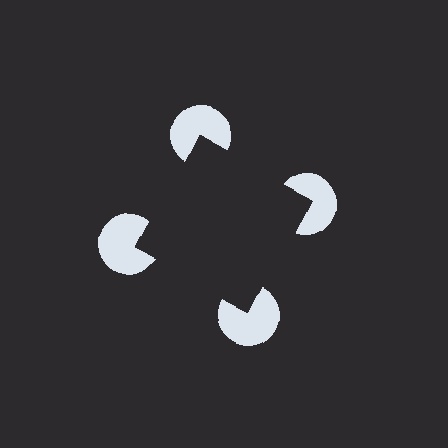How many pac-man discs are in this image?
There are 4 — one at each vertex of the illusory square.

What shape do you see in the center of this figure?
An illusory square — its edges are inferred from the aligned wedge cuts in the pac-man discs, not physically drawn.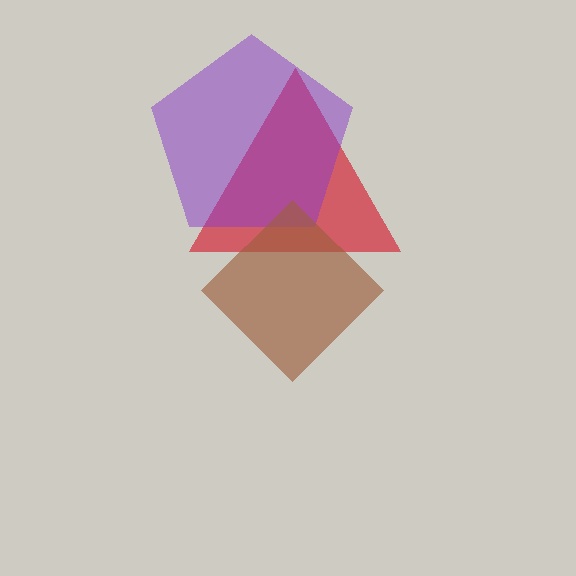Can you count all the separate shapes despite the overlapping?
Yes, there are 3 separate shapes.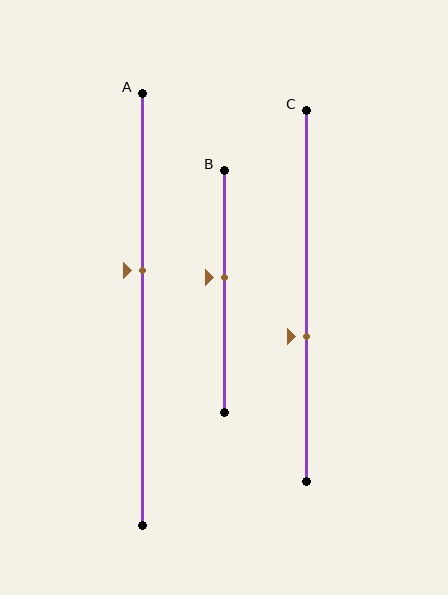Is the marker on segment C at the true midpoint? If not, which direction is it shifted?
No, the marker on segment C is shifted downward by about 11% of the segment length.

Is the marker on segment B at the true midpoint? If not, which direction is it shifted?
No, the marker on segment B is shifted upward by about 6% of the segment length.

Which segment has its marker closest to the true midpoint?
Segment B has its marker closest to the true midpoint.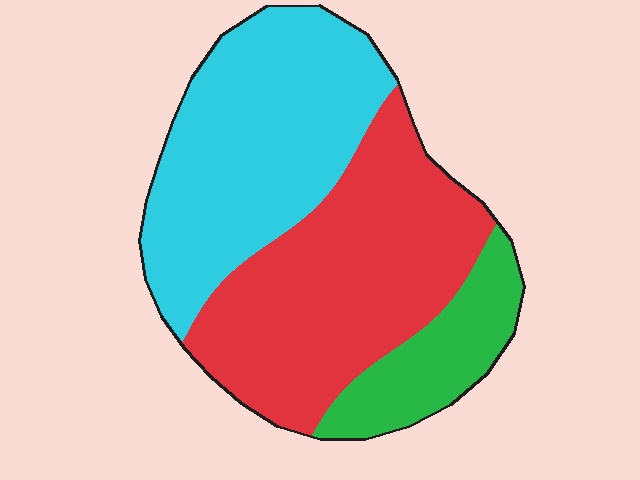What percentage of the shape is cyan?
Cyan takes up about two fifths (2/5) of the shape.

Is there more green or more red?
Red.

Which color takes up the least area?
Green, at roughly 15%.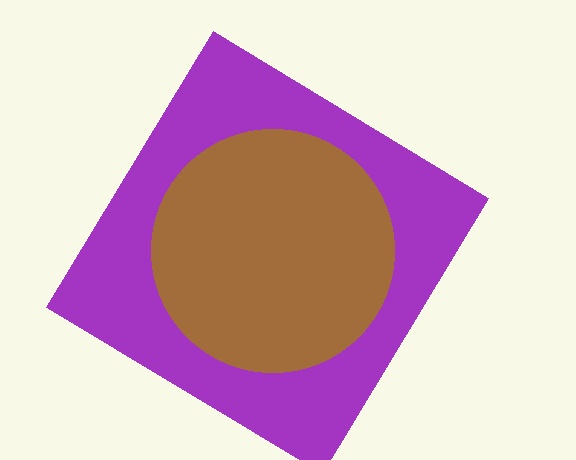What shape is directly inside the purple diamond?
The brown circle.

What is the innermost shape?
The brown circle.